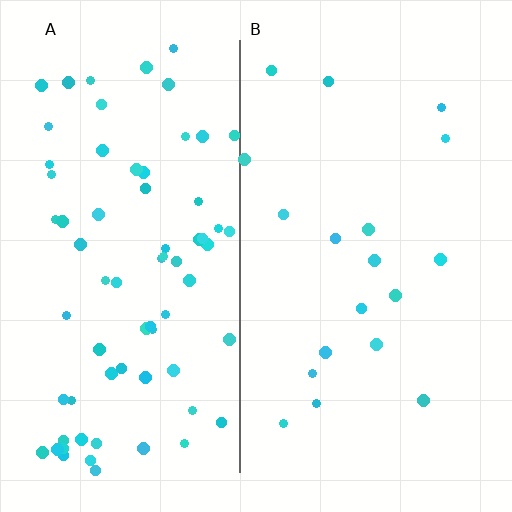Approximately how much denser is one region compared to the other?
Approximately 3.9× — region A over region B.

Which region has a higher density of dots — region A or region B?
A (the left).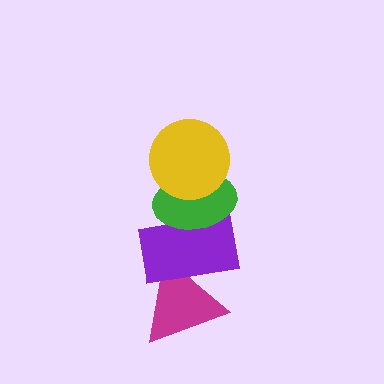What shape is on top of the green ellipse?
The yellow circle is on top of the green ellipse.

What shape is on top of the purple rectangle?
The green ellipse is on top of the purple rectangle.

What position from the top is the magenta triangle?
The magenta triangle is 4th from the top.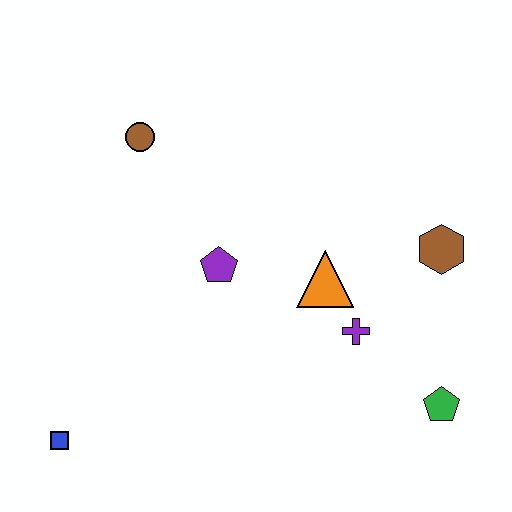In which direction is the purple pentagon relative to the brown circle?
The purple pentagon is below the brown circle.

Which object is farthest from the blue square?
The brown hexagon is farthest from the blue square.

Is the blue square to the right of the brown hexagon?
No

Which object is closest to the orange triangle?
The purple cross is closest to the orange triangle.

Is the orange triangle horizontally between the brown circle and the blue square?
No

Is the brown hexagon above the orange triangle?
Yes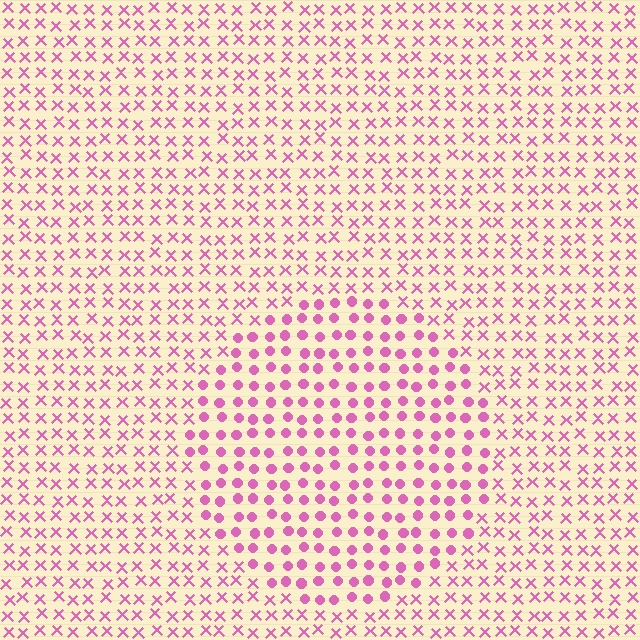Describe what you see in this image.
The image is filled with small pink elements arranged in a uniform grid. A circle-shaped region contains circles, while the surrounding area contains X marks. The boundary is defined purely by the change in element shape.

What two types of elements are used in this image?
The image uses circles inside the circle region and X marks outside it.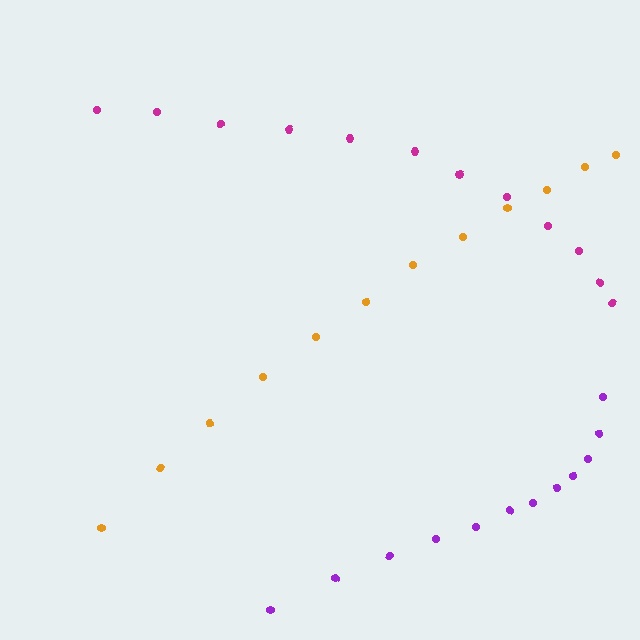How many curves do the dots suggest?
There are 3 distinct paths.